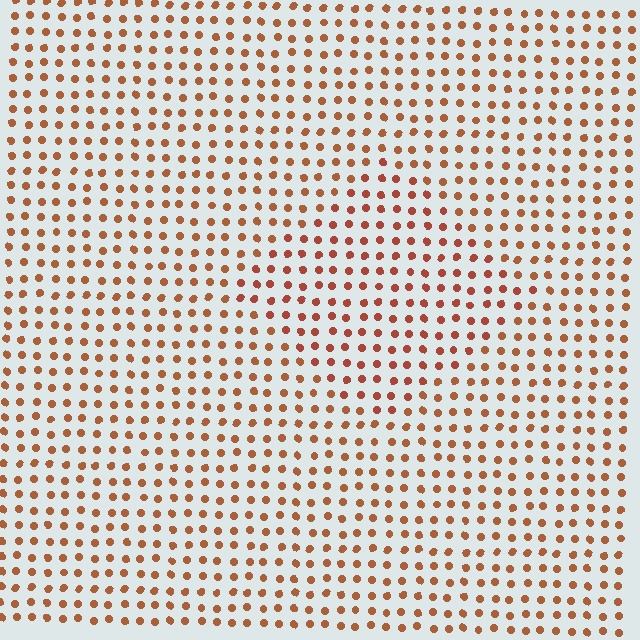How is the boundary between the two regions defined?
The boundary is defined purely by a slight shift in hue (about 15 degrees). Spacing, size, and orientation are identical on both sides.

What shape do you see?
I see a diamond.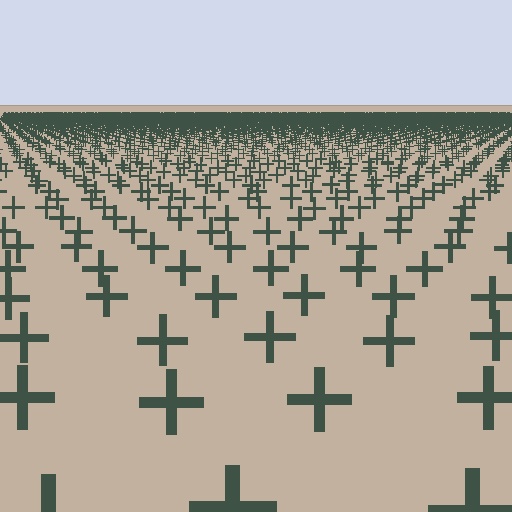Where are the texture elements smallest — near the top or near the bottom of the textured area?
Near the top.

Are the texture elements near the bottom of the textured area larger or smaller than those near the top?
Larger. Near the bottom, elements are closer to the viewer and appear at a bigger on-screen size.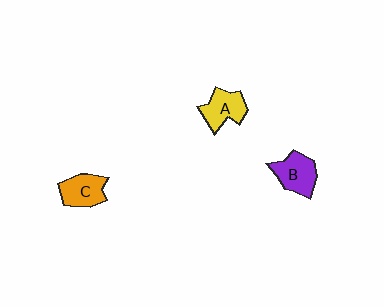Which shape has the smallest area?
Shape C (orange).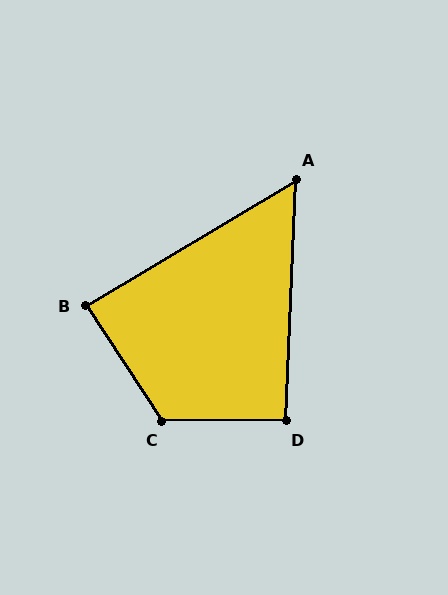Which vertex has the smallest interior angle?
A, at approximately 57 degrees.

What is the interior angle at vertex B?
Approximately 88 degrees (approximately right).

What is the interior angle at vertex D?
Approximately 92 degrees (approximately right).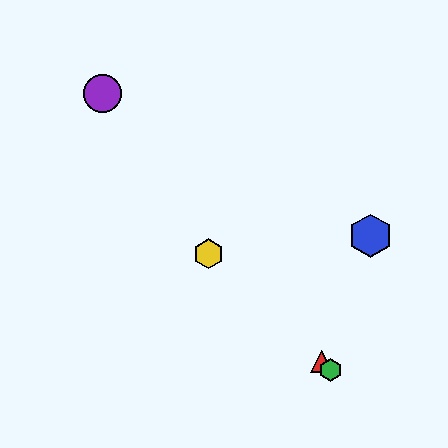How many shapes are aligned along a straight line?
3 shapes (the red triangle, the green hexagon, the yellow hexagon) are aligned along a straight line.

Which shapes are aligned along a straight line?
The red triangle, the green hexagon, the yellow hexagon are aligned along a straight line.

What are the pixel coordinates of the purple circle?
The purple circle is at (102, 93).